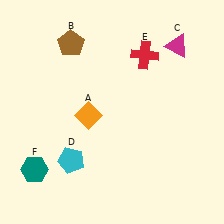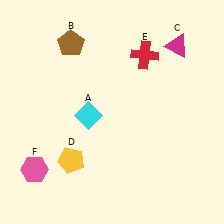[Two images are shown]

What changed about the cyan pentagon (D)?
In Image 1, D is cyan. In Image 2, it changed to yellow.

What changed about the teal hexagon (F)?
In Image 1, F is teal. In Image 2, it changed to pink.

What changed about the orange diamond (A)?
In Image 1, A is orange. In Image 2, it changed to cyan.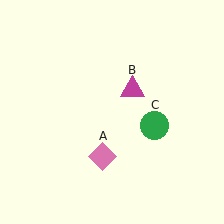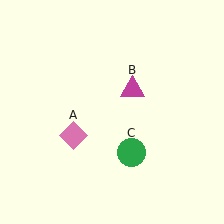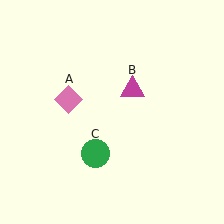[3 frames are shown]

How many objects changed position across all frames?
2 objects changed position: pink diamond (object A), green circle (object C).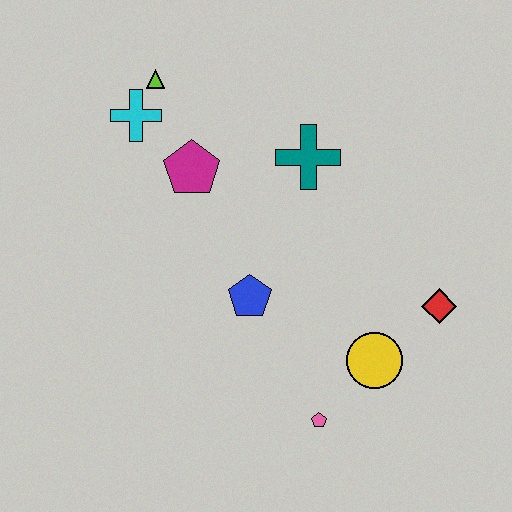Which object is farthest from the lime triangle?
The pink pentagon is farthest from the lime triangle.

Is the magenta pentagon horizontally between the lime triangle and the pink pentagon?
Yes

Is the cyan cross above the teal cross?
Yes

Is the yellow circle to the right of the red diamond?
No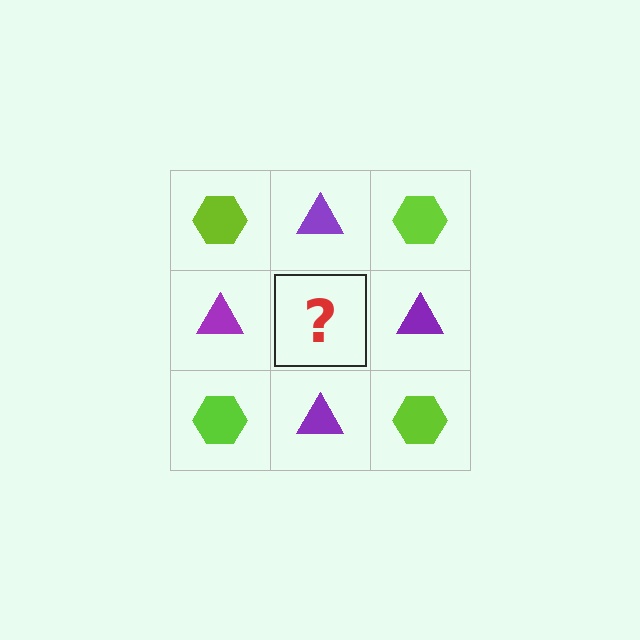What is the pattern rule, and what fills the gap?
The rule is that it alternates lime hexagon and purple triangle in a checkerboard pattern. The gap should be filled with a lime hexagon.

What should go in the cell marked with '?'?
The missing cell should contain a lime hexagon.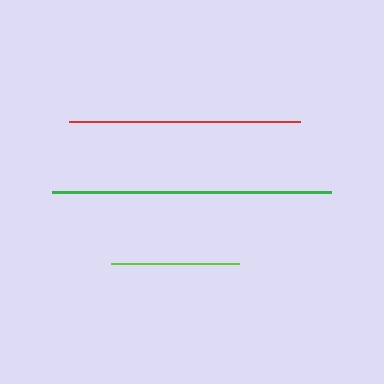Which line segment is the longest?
The green line is the longest at approximately 278 pixels.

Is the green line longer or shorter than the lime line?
The green line is longer than the lime line.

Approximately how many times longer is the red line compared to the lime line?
The red line is approximately 1.8 times the length of the lime line.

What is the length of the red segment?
The red segment is approximately 231 pixels long.